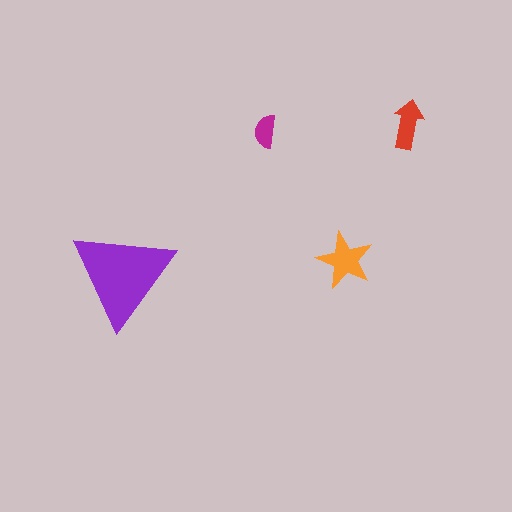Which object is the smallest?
The magenta semicircle.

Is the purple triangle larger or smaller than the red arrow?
Larger.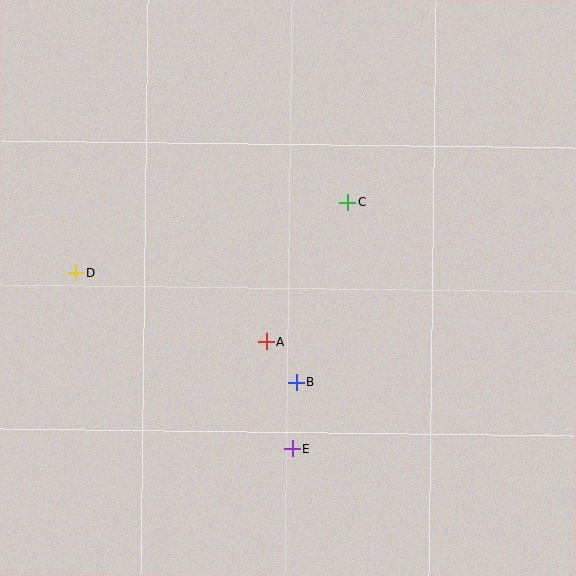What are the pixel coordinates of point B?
Point B is at (296, 382).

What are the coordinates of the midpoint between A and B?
The midpoint between A and B is at (281, 362).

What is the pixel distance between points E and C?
The distance between E and C is 253 pixels.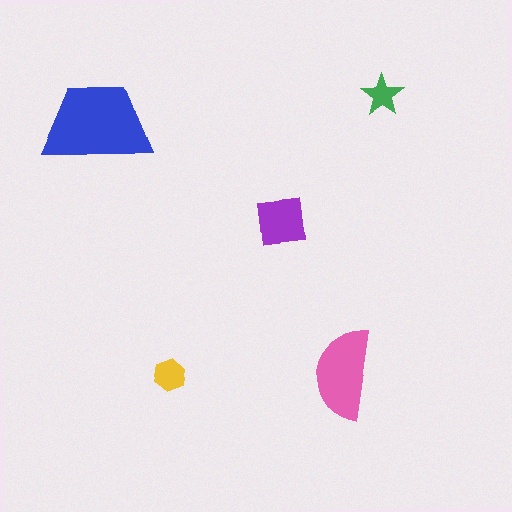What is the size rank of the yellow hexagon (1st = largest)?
4th.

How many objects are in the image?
There are 5 objects in the image.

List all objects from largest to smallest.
The blue trapezoid, the pink semicircle, the purple square, the yellow hexagon, the green star.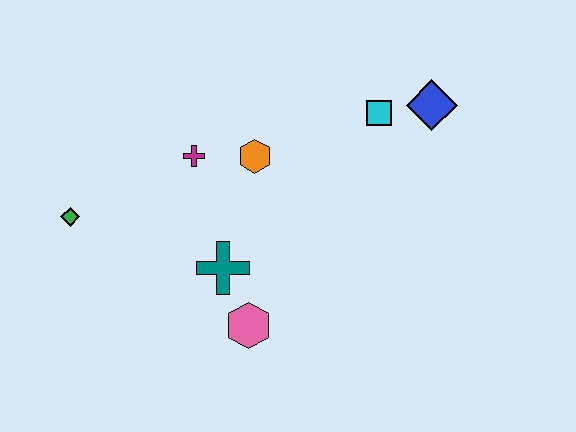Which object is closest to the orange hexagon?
The magenta cross is closest to the orange hexagon.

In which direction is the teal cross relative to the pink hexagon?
The teal cross is above the pink hexagon.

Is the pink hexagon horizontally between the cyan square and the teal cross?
Yes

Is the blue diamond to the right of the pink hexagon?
Yes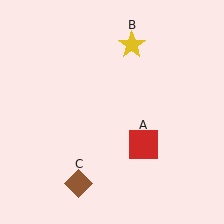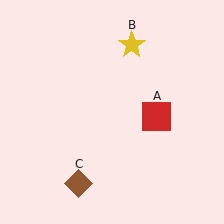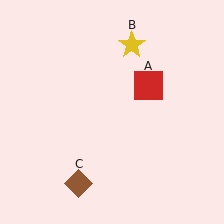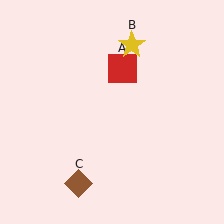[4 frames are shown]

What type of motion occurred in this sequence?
The red square (object A) rotated counterclockwise around the center of the scene.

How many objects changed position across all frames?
1 object changed position: red square (object A).